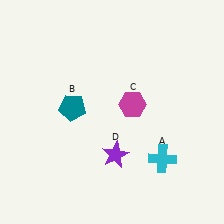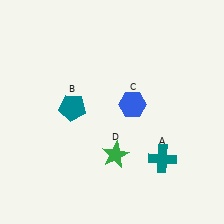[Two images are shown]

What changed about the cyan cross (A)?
In Image 1, A is cyan. In Image 2, it changed to teal.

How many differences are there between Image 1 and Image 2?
There are 3 differences between the two images.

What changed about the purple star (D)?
In Image 1, D is purple. In Image 2, it changed to green.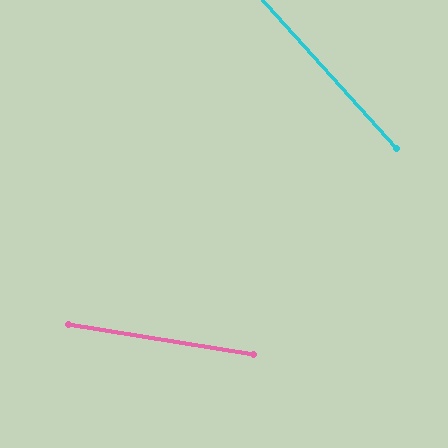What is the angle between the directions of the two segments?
Approximately 39 degrees.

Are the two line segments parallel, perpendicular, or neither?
Neither parallel nor perpendicular — they differ by about 39°.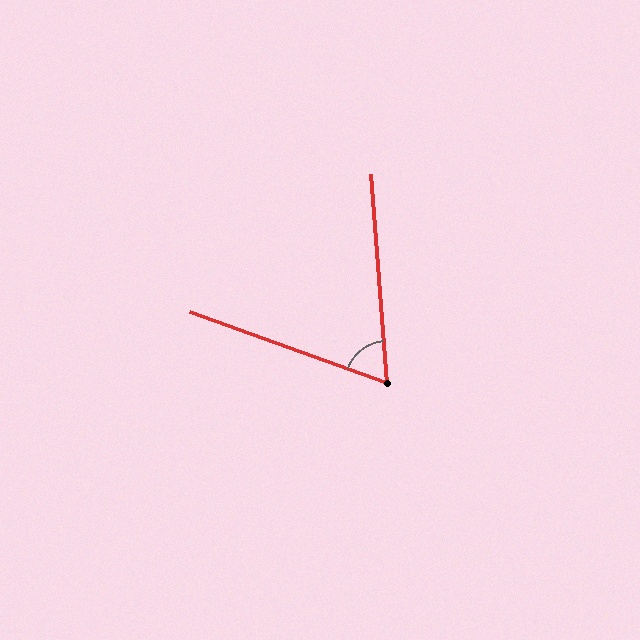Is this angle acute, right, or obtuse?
It is acute.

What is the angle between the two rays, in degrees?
Approximately 66 degrees.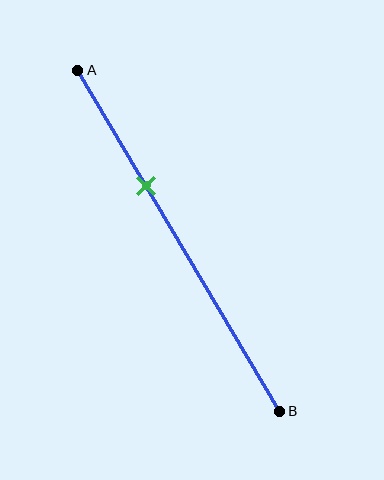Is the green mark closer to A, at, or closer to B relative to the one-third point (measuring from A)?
The green mark is approximately at the one-third point of segment AB.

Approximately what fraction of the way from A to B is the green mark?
The green mark is approximately 35% of the way from A to B.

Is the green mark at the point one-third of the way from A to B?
Yes, the mark is approximately at the one-third point.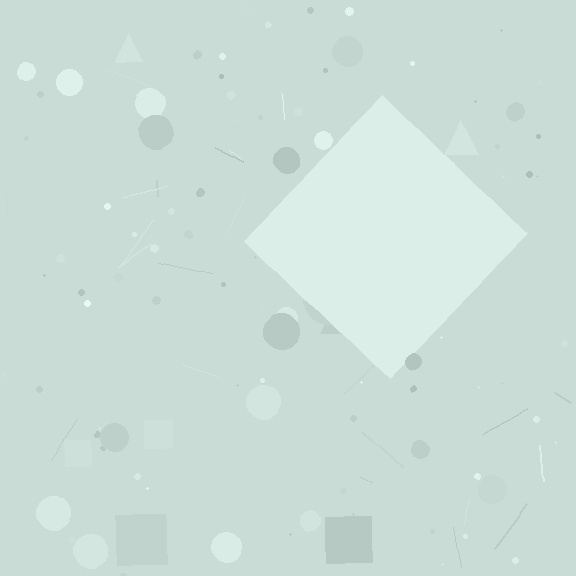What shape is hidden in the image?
A diamond is hidden in the image.